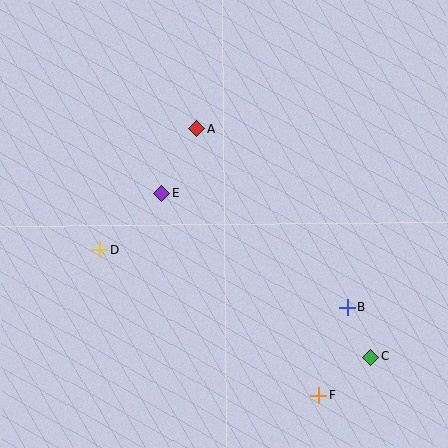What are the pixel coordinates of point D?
Point D is at (100, 250).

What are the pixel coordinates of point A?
Point A is at (197, 129).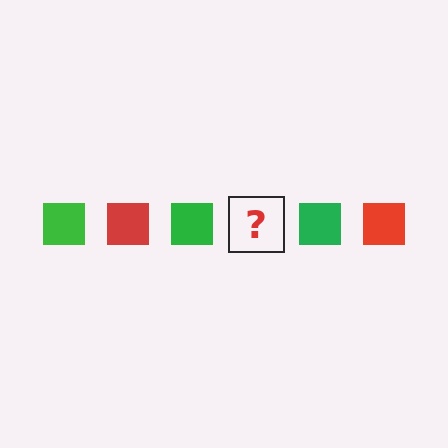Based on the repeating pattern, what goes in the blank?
The blank should be a red square.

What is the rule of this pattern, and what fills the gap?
The rule is that the pattern cycles through green, red squares. The gap should be filled with a red square.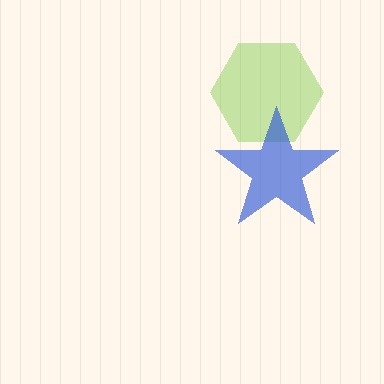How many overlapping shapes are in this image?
There are 2 overlapping shapes in the image.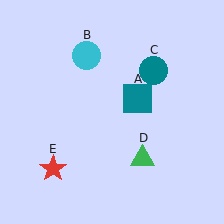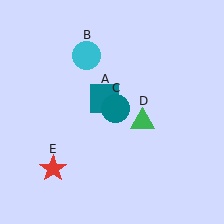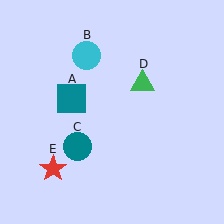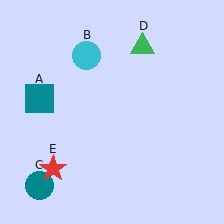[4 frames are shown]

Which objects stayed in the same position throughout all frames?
Cyan circle (object B) and red star (object E) remained stationary.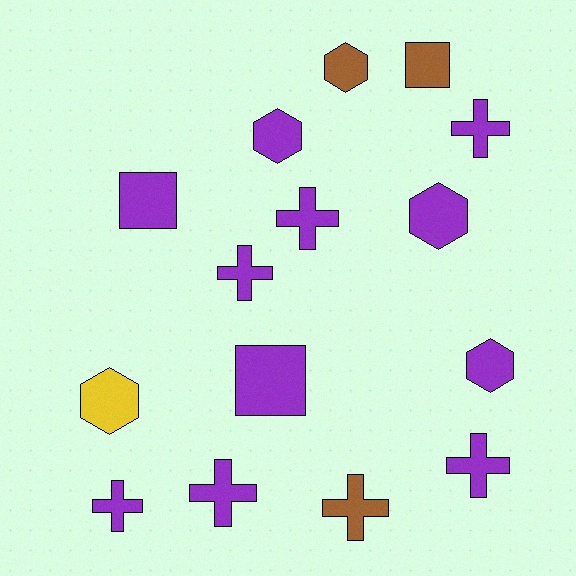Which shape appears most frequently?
Cross, with 7 objects.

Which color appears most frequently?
Purple, with 11 objects.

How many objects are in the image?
There are 15 objects.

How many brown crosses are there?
There is 1 brown cross.